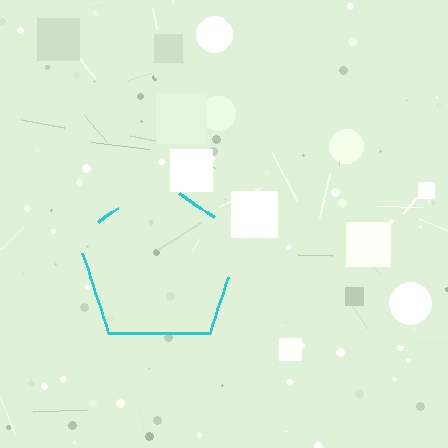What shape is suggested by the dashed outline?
The dashed outline suggests a pentagon.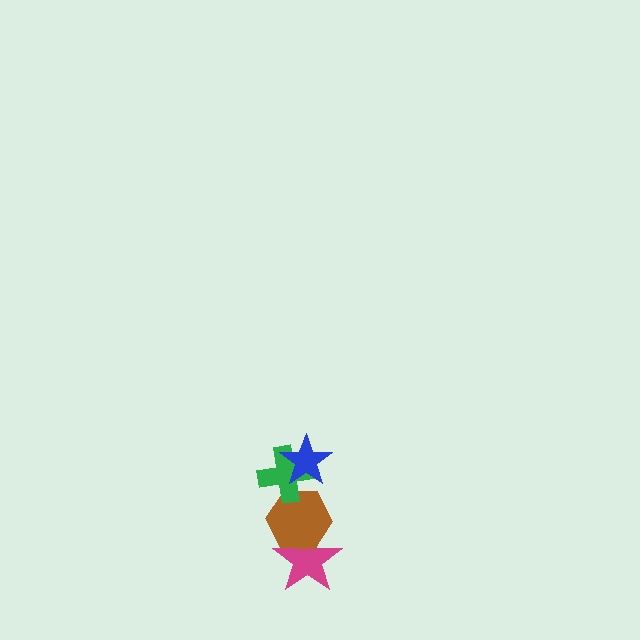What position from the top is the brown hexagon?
The brown hexagon is 3rd from the top.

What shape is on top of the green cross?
The blue star is on top of the green cross.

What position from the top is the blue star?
The blue star is 1st from the top.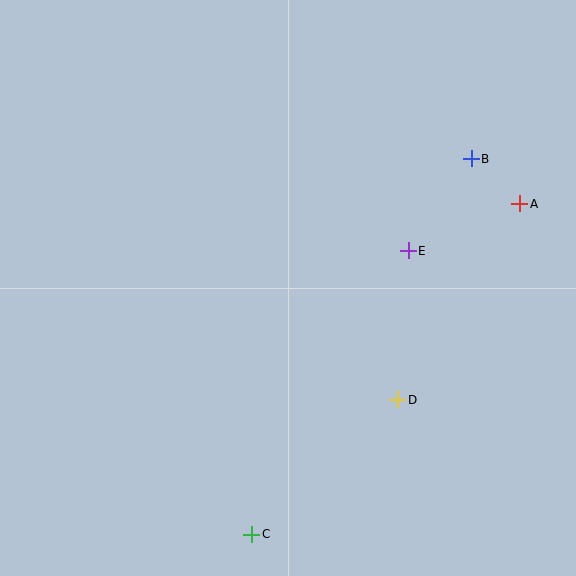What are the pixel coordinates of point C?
Point C is at (252, 534).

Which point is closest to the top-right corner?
Point B is closest to the top-right corner.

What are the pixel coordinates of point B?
Point B is at (471, 159).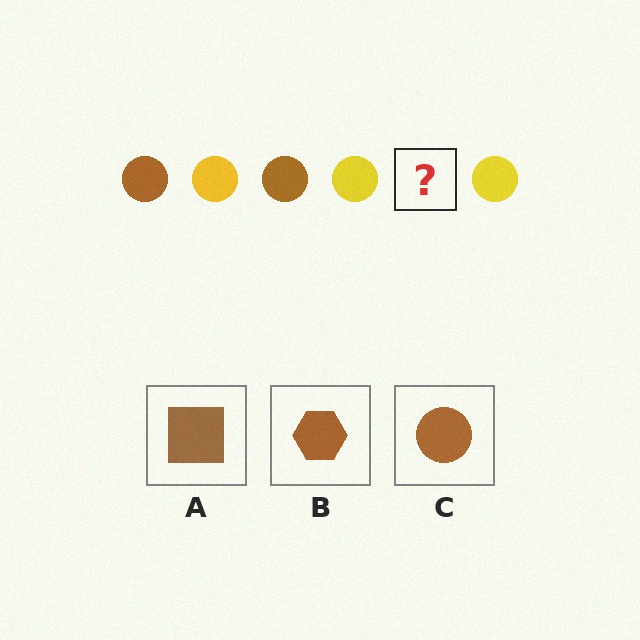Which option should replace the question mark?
Option C.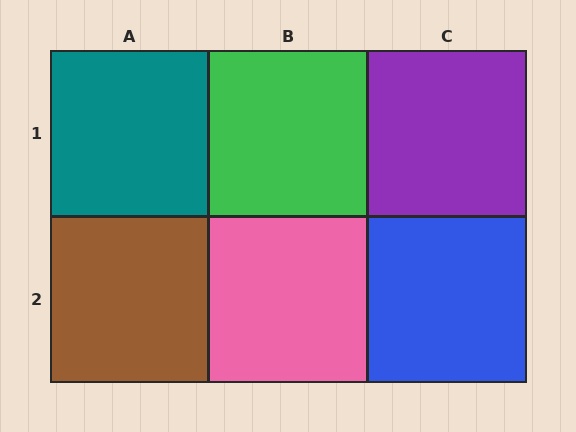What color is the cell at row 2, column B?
Pink.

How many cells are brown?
1 cell is brown.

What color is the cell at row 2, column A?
Brown.